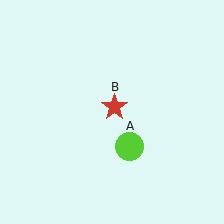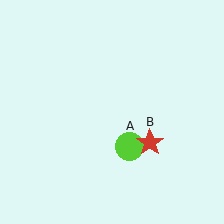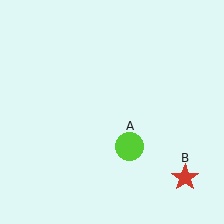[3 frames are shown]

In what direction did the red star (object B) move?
The red star (object B) moved down and to the right.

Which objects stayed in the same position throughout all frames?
Lime circle (object A) remained stationary.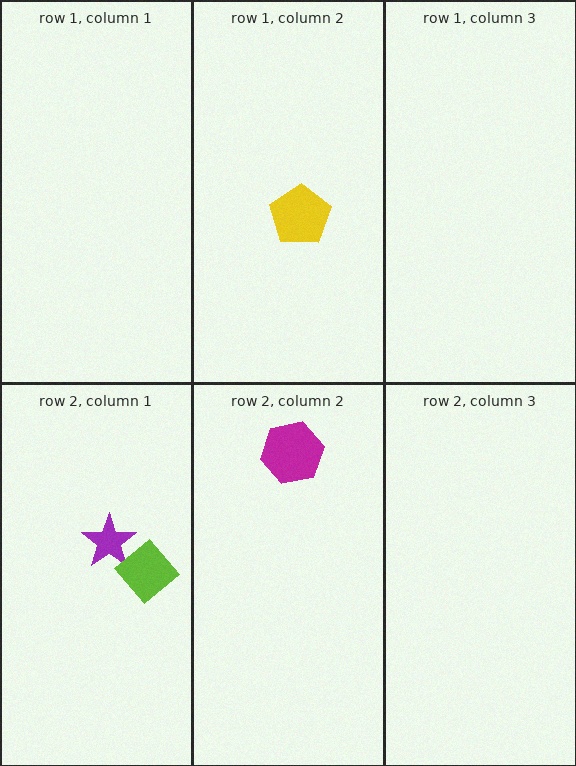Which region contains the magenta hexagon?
The row 2, column 2 region.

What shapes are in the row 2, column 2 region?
The magenta hexagon.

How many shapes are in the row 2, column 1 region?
2.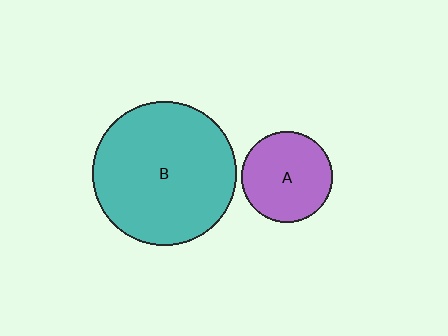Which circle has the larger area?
Circle B (teal).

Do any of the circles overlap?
No, none of the circles overlap.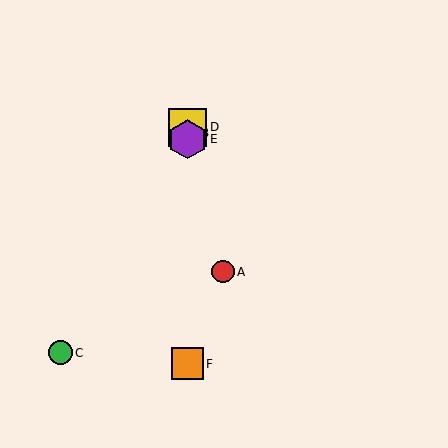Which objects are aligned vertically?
Objects B, D, E, F are aligned vertically.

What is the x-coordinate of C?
Object C is at x≈60.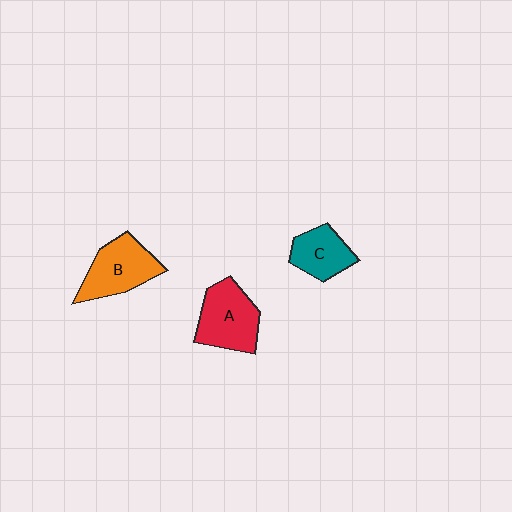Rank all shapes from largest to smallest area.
From largest to smallest: A (red), B (orange), C (teal).